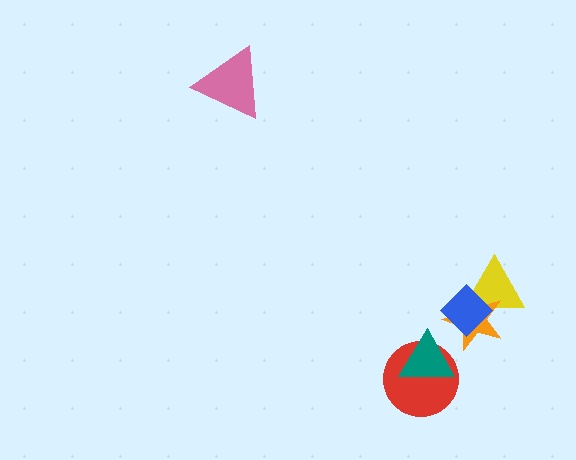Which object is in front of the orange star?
The blue diamond is in front of the orange star.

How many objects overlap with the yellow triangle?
2 objects overlap with the yellow triangle.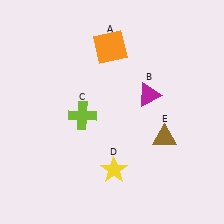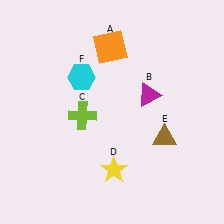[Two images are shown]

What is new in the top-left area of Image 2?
A cyan hexagon (F) was added in the top-left area of Image 2.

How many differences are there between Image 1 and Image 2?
There is 1 difference between the two images.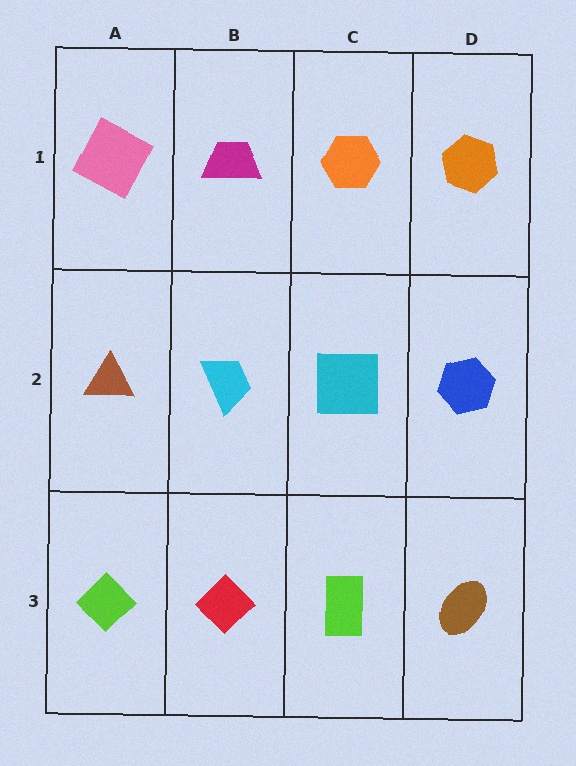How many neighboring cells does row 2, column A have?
3.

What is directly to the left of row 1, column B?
A pink square.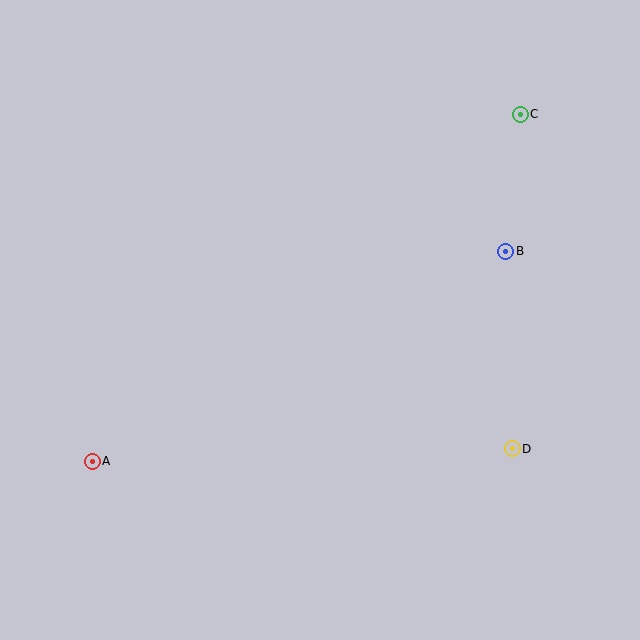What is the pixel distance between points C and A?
The distance between C and A is 551 pixels.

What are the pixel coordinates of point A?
Point A is at (92, 461).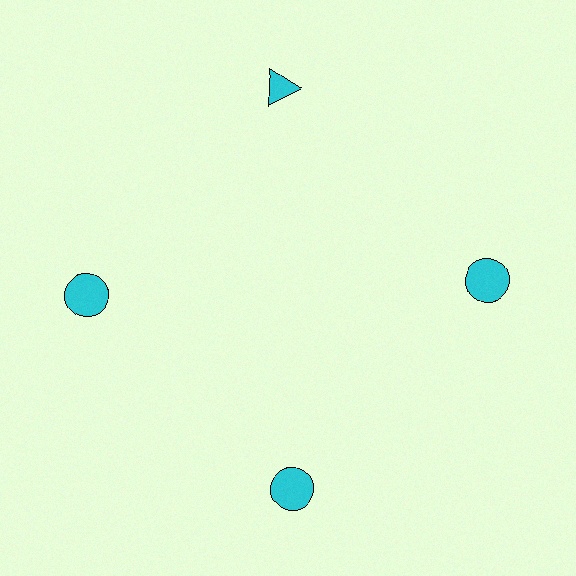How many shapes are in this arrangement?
There are 4 shapes arranged in a ring pattern.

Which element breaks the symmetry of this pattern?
The cyan triangle at roughly the 12 o'clock position breaks the symmetry. All other shapes are cyan circles.